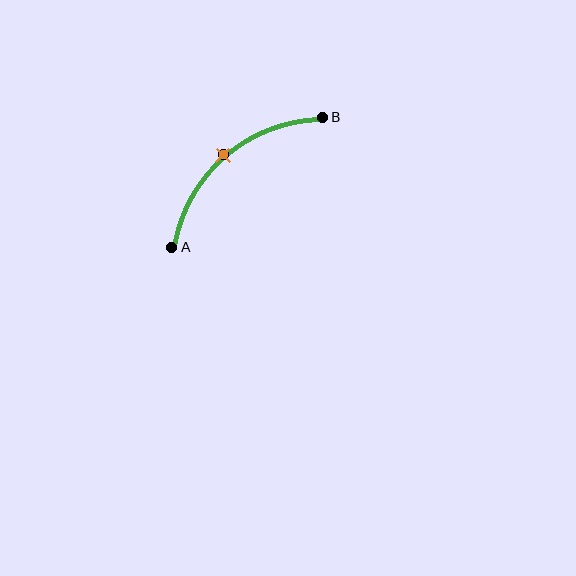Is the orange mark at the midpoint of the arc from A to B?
Yes. The orange mark lies on the arc at equal arc-length from both A and B — it is the arc midpoint.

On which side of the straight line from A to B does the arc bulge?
The arc bulges above and to the left of the straight line connecting A and B.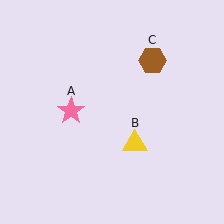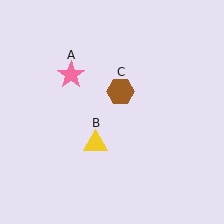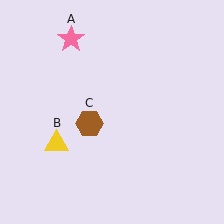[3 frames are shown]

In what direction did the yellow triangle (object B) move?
The yellow triangle (object B) moved left.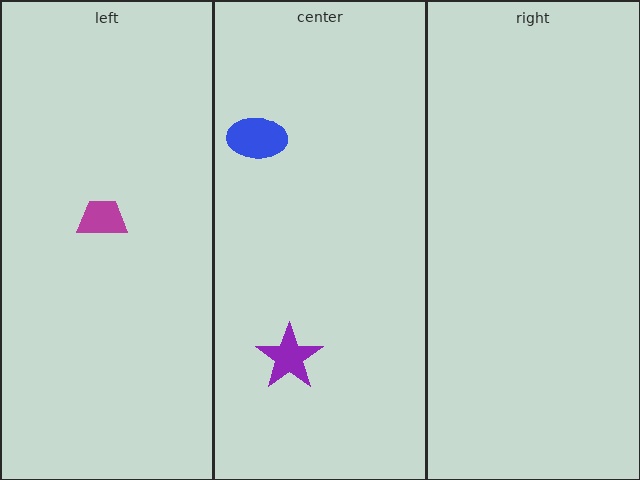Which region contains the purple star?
The center region.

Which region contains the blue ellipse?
The center region.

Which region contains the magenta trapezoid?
The left region.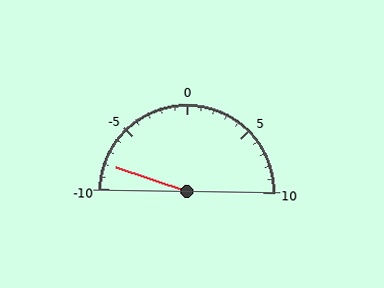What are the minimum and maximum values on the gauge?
The gauge ranges from -10 to 10.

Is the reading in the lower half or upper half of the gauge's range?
The reading is in the lower half of the range (-10 to 10).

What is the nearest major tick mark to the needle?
The nearest major tick mark is -10.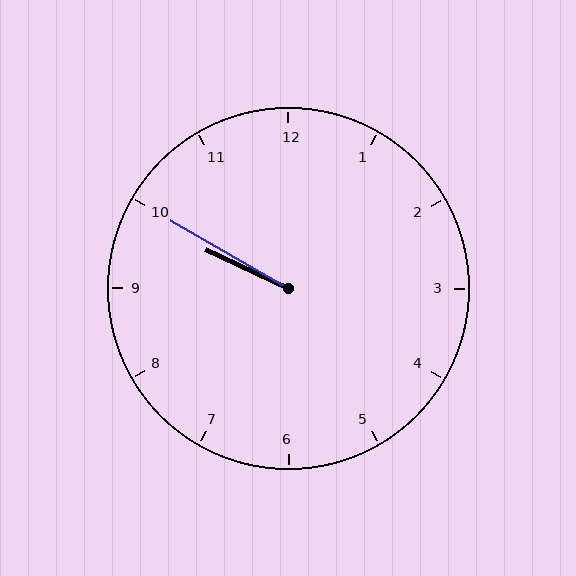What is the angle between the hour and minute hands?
Approximately 5 degrees.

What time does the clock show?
9:50.